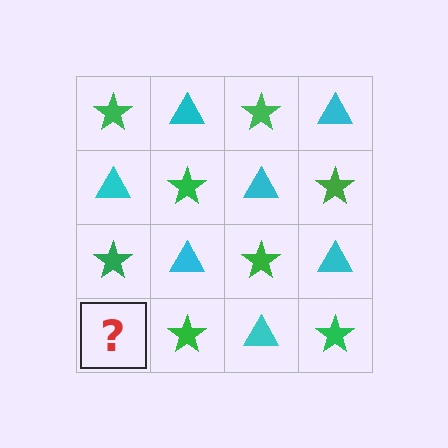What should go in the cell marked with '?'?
The missing cell should contain a cyan triangle.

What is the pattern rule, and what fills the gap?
The rule is that it alternates green star and cyan triangle in a checkerboard pattern. The gap should be filled with a cyan triangle.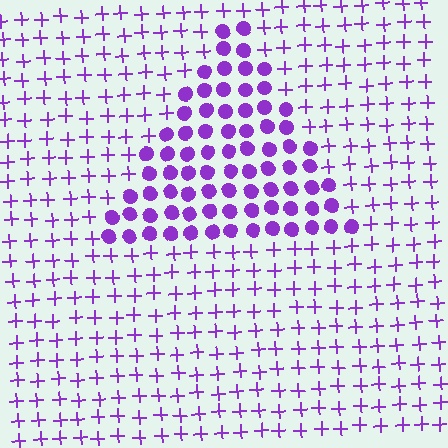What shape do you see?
I see a triangle.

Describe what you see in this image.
The image is filled with small purple elements arranged in a uniform grid. A triangle-shaped region contains circles, while the surrounding area contains plus signs. The boundary is defined purely by the change in element shape.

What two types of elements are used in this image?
The image uses circles inside the triangle region and plus signs outside it.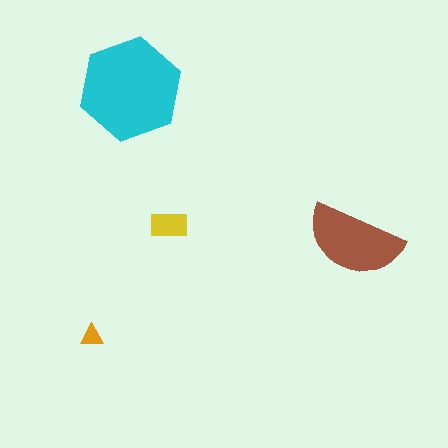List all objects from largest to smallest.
The cyan hexagon, the brown semicircle, the yellow rectangle, the orange triangle.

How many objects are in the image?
There are 4 objects in the image.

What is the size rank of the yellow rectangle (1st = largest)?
3rd.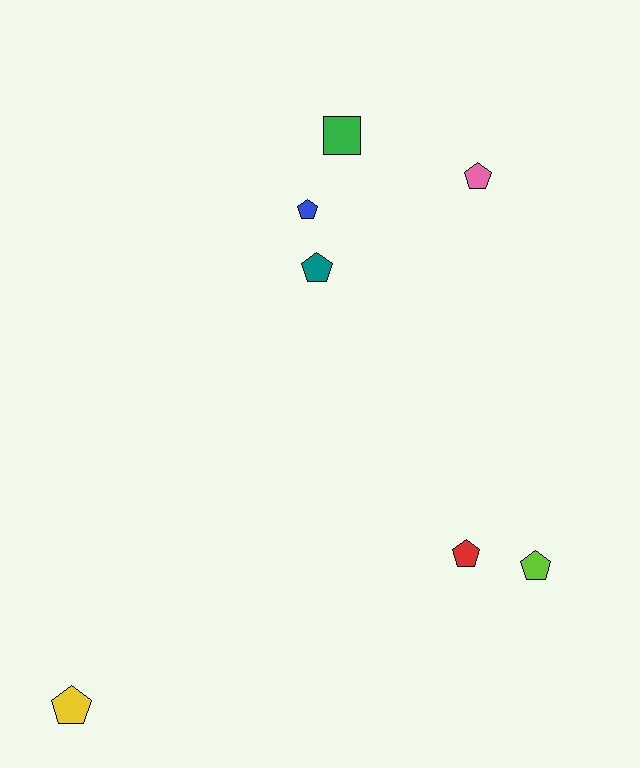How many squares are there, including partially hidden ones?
There is 1 square.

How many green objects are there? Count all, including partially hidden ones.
There is 1 green object.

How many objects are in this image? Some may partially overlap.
There are 7 objects.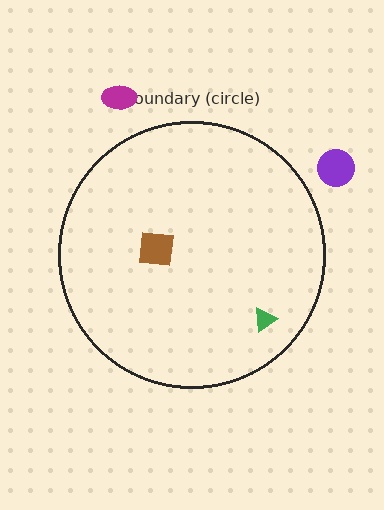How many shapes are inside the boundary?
2 inside, 2 outside.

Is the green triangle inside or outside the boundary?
Inside.